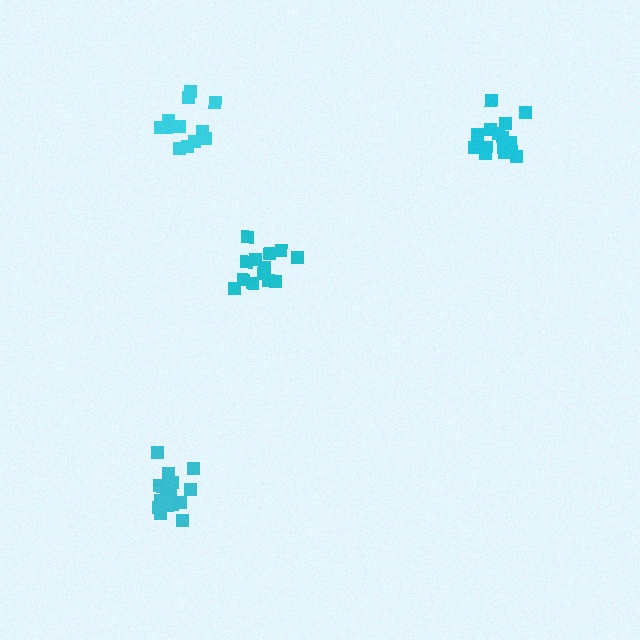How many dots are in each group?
Group 1: 12 dots, Group 2: 17 dots, Group 3: 13 dots, Group 4: 16 dots (58 total).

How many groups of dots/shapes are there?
There are 4 groups.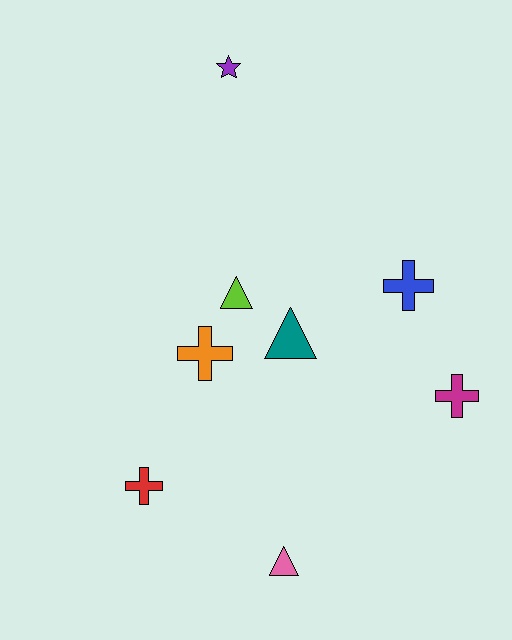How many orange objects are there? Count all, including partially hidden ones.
There is 1 orange object.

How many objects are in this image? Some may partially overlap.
There are 8 objects.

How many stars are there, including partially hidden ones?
There is 1 star.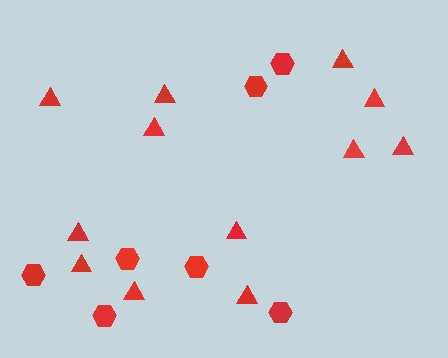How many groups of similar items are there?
There are 2 groups: one group of triangles (12) and one group of hexagons (7).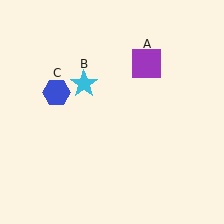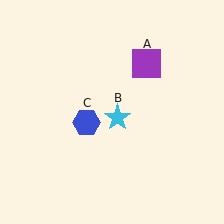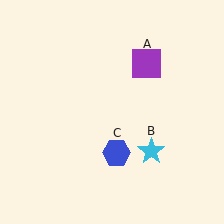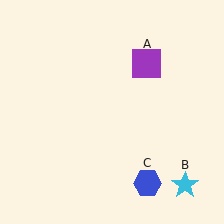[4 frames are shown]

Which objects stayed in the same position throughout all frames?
Purple square (object A) remained stationary.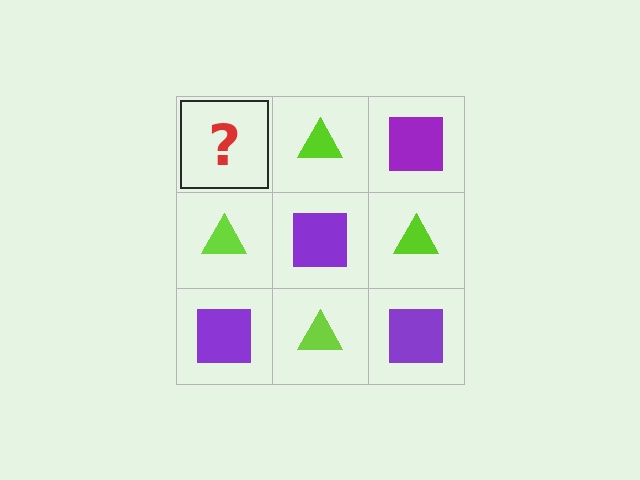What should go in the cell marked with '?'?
The missing cell should contain a purple square.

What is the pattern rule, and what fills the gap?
The rule is that it alternates purple square and lime triangle in a checkerboard pattern. The gap should be filled with a purple square.